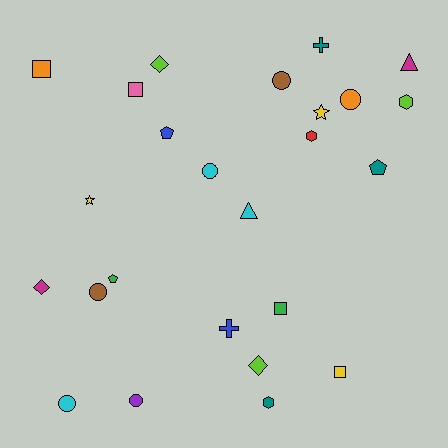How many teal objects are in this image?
There are 3 teal objects.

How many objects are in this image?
There are 25 objects.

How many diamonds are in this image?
There are 3 diamonds.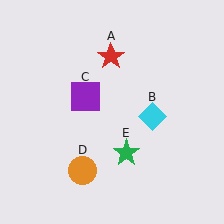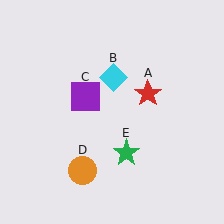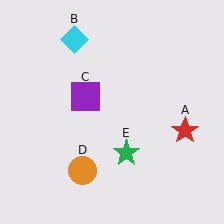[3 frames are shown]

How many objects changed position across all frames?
2 objects changed position: red star (object A), cyan diamond (object B).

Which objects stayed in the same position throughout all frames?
Purple square (object C) and orange circle (object D) and green star (object E) remained stationary.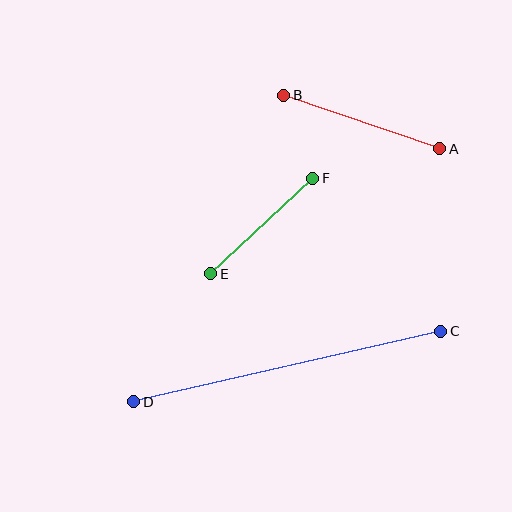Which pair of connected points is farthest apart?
Points C and D are farthest apart.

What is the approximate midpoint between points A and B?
The midpoint is at approximately (362, 122) pixels.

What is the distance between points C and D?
The distance is approximately 315 pixels.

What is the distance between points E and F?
The distance is approximately 139 pixels.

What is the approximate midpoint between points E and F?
The midpoint is at approximately (262, 226) pixels.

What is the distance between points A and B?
The distance is approximately 165 pixels.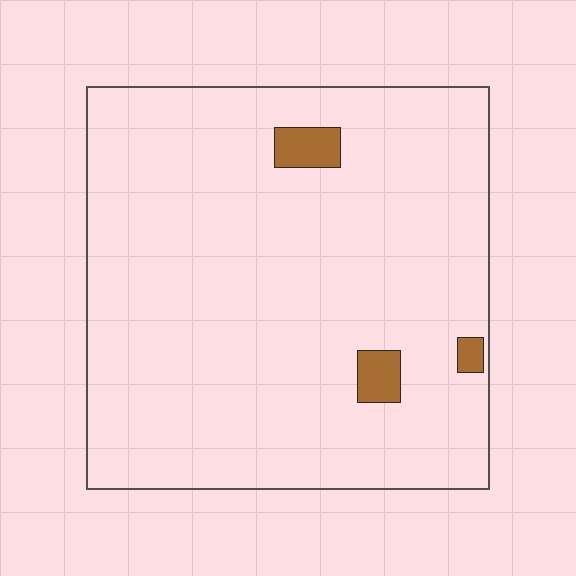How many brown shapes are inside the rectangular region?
3.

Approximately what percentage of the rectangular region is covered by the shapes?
Approximately 5%.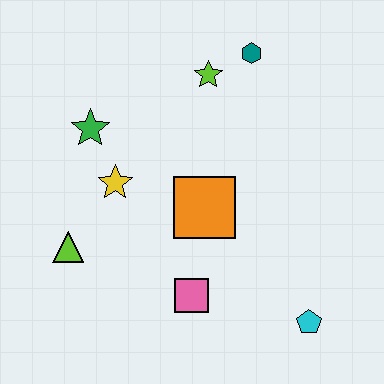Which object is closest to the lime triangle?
The yellow star is closest to the lime triangle.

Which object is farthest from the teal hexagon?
The cyan pentagon is farthest from the teal hexagon.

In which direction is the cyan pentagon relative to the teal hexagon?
The cyan pentagon is below the teal hexagon.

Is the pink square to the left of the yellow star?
No